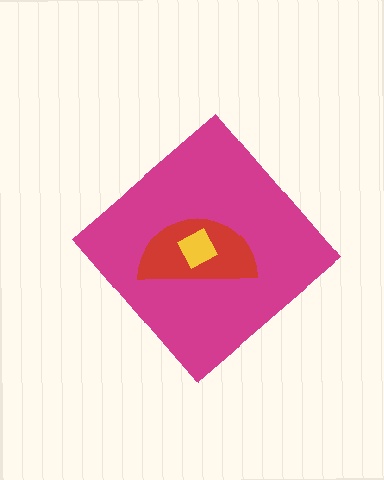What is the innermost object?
The yellow square.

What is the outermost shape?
The magenta diamond.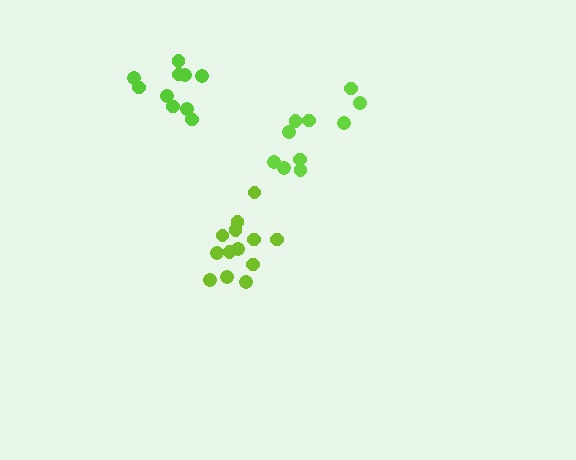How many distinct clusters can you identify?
There are 3 distinct clusters.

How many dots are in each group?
Group 1: 10 dots, Group 2: 10 dots, Group 3: 13 dots (33 total).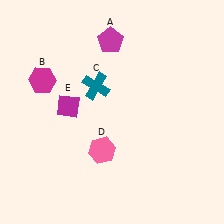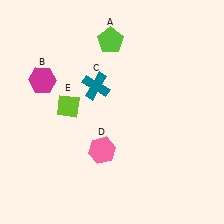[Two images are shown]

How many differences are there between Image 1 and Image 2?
There are 2 differences between the two images.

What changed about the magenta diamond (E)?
In Image 1, E is magenta. In Image 2, it changed to lime.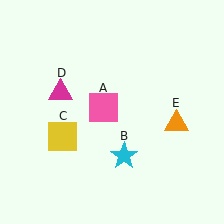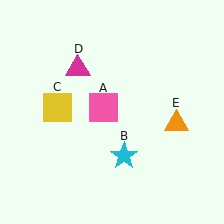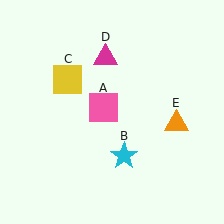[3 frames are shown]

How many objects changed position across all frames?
2 objects changed position: yellow square (object C), magenta triangle (object D).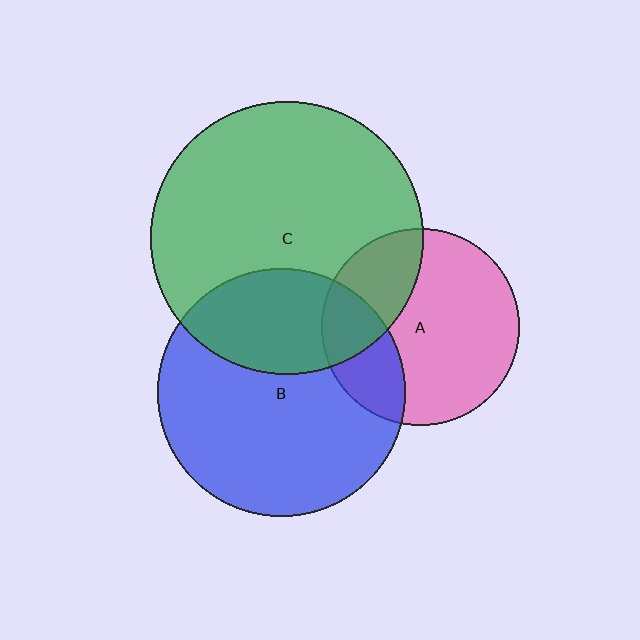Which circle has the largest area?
Circle C (green).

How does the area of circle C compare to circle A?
Approximately 1.9 times.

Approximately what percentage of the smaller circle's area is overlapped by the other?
Approximately 30%.